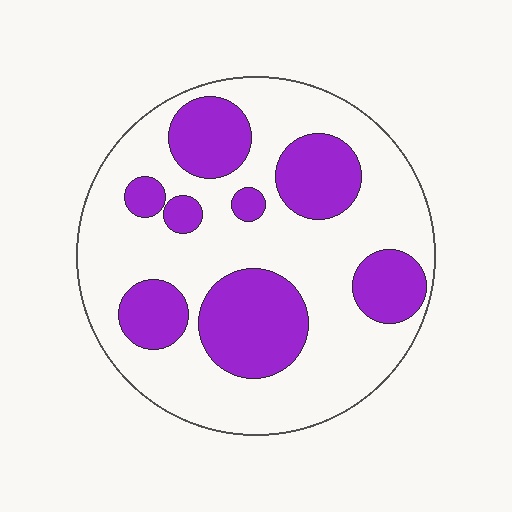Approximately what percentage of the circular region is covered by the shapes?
Approximately 30%.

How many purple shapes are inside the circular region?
8.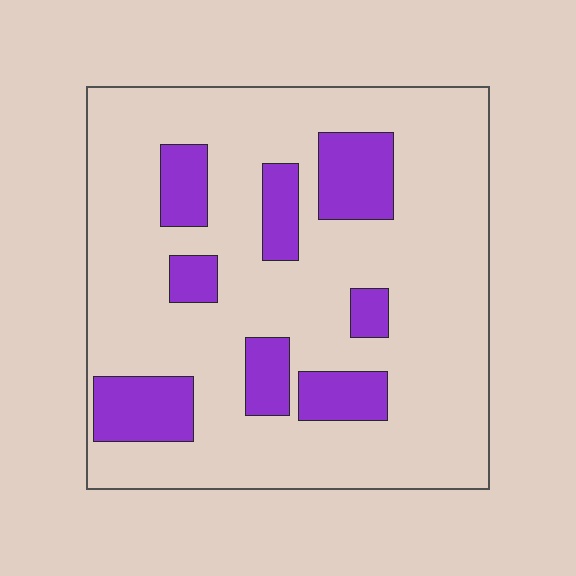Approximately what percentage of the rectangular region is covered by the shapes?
Approximately 20%.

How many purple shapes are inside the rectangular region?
8.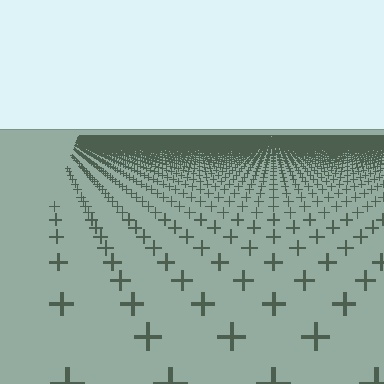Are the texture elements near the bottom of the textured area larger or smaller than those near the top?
Larger. Near the bottom, elements are closer to the viewer and appear at a bigger on-screen size.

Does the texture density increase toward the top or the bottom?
Density increases toward the top.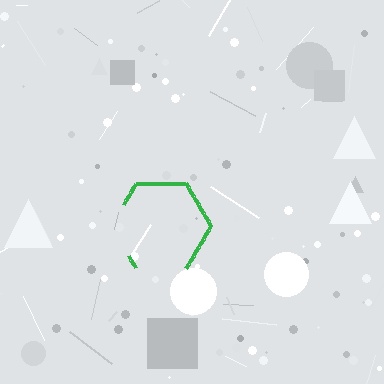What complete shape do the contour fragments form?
The contour fragments form a hexagon.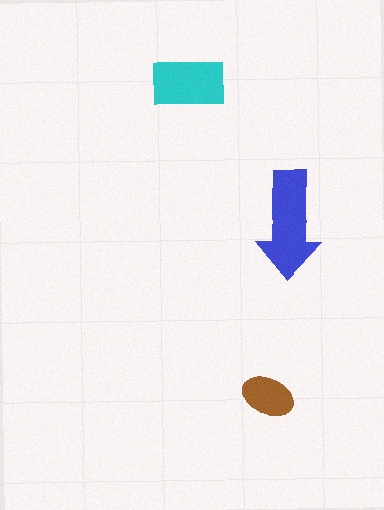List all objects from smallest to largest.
The brown ellipse, the cyan rectangle, the blue arrow.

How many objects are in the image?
There are 3 objects in the image.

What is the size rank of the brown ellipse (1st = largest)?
3rd.